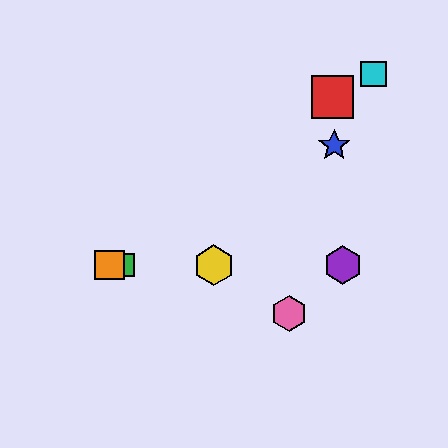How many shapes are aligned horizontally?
4 shapes (the green square, the yellow hexagon, the purple hexagon, the orange square) are aligned horizontally.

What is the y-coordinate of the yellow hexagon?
The yellow hexagon is at y≈265.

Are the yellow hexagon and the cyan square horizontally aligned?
No, the yellow hexagon is at y≈265 and the cyan square is at y≈74.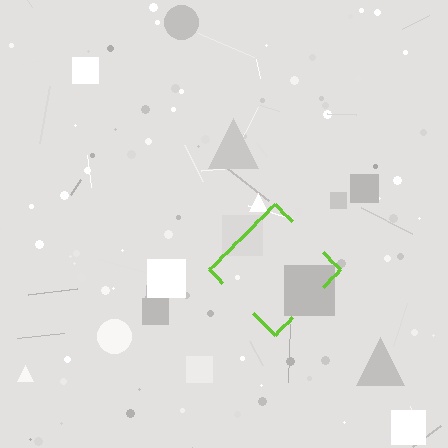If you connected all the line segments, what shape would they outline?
They would outline a diamond.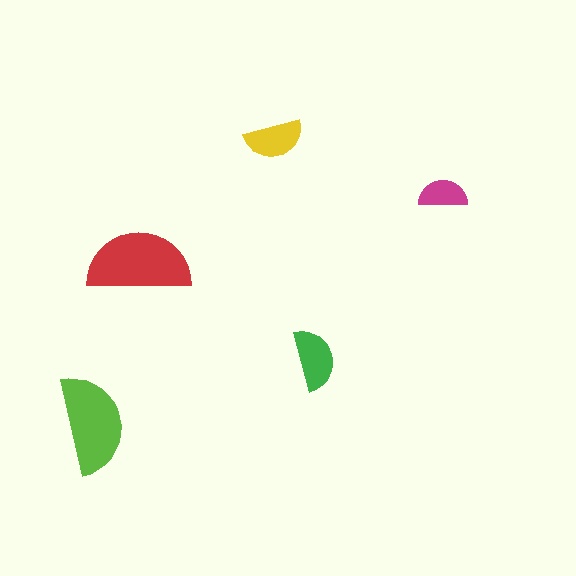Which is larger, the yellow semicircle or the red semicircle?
The red one.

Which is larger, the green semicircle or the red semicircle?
The red one.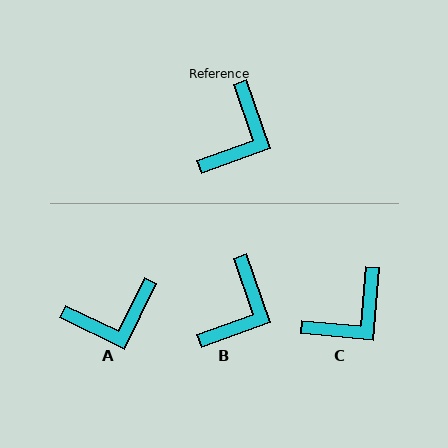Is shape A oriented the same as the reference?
No, it is off by about 45 degrees.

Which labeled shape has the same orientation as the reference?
B.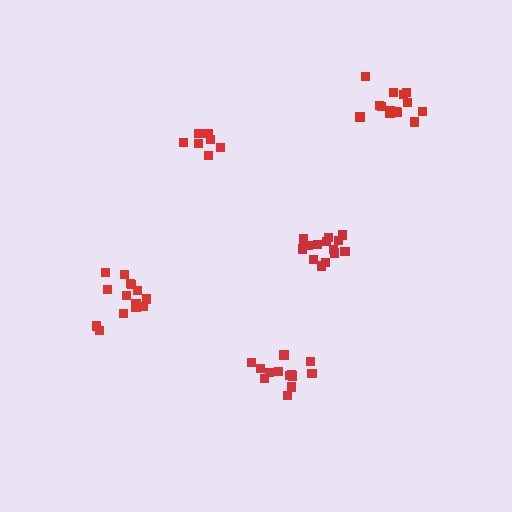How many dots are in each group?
Group 1: 8 dots, Group 2: 14 dots, Group 3: 13 dots, Group 4: 14 dots, Group 5: 14 dots (63 total).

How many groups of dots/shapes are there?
There are 5 groups.